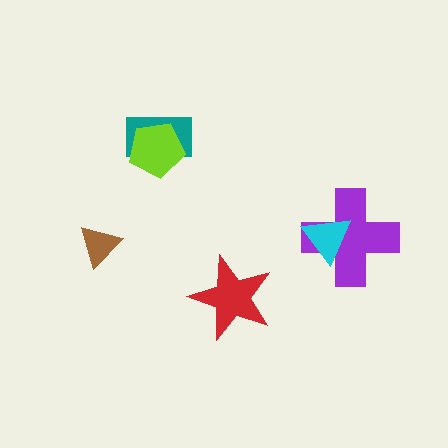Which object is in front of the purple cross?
The cyan triangle is in front of the purple cross.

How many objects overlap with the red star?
0 objects overlap with the red star.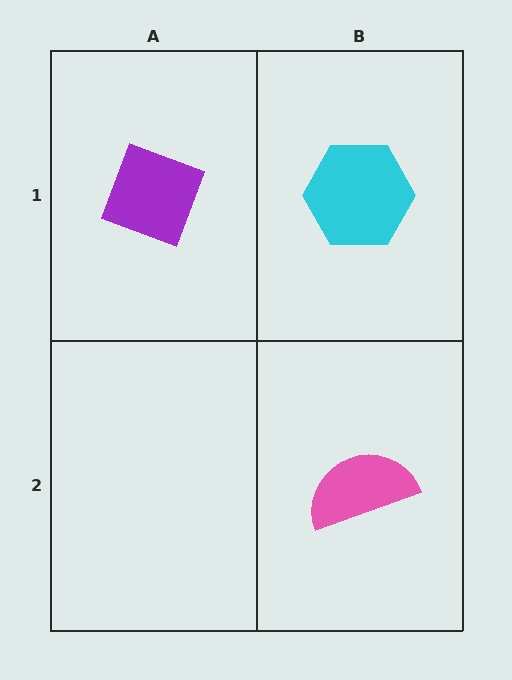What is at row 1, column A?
A purple diamond.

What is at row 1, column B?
A cyan hexagon.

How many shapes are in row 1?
2 shapes.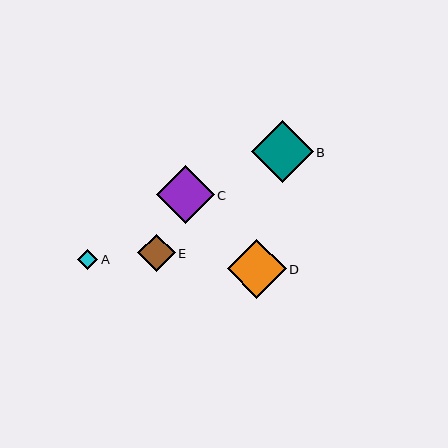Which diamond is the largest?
Diamond B is the largest with a size of approximately 62 pixels.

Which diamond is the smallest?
Diamond A is the smallest with a size of approximately 20 pixels.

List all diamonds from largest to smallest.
From largest to smallest: B, D, C, E, A.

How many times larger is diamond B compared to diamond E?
Diamond B is approximately 1.6 times the size of diamond E.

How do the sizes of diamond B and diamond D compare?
Diamond B and diamond D are approximately the same size.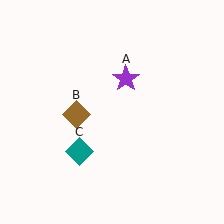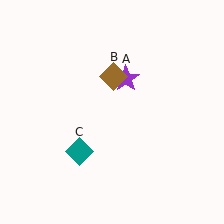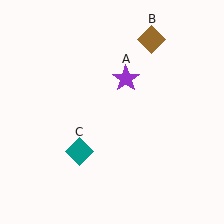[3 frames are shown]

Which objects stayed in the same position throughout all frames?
Purple star (object A) and teal diamond (object C) remained stationary.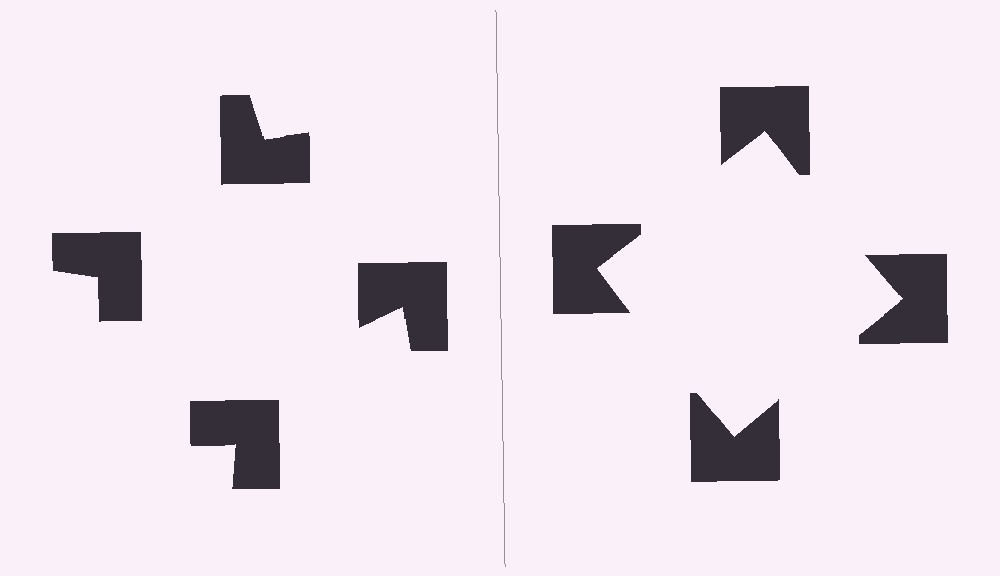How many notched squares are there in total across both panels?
8 — 4 on each side.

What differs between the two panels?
The notched squares are positioned identically on both sides; only the wedge orientations differ. On the right they align to a square; on the left they are misaligned.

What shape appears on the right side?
An illusory square.